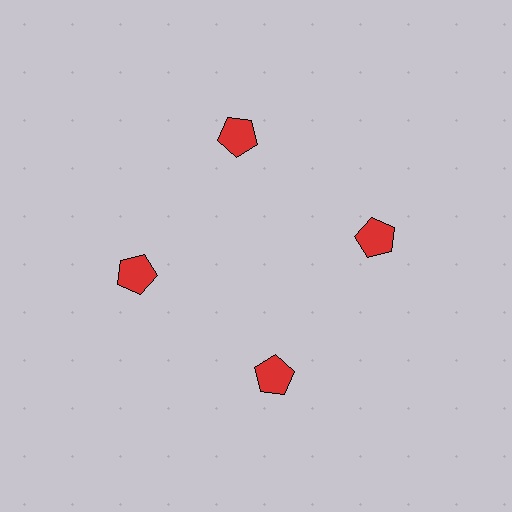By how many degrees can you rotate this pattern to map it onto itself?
The pattern maps onto itself every 90 degrees of rotation.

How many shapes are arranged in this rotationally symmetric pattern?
There are 4 shapes, arranged in 4 groups of 1.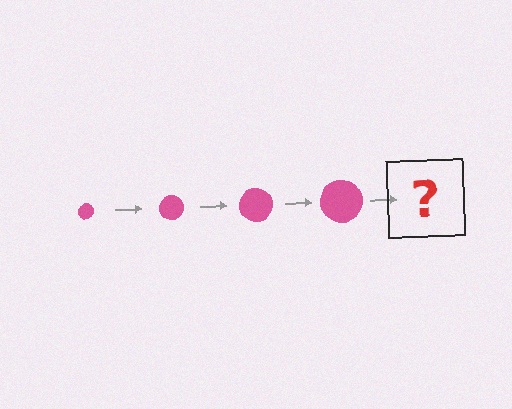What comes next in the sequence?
The next element should be a pink circle, larger than the previous one.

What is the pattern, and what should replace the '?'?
The pattern is that the circle gets progressively larger each step. The '?' should be a pink circle, larger than the previous one.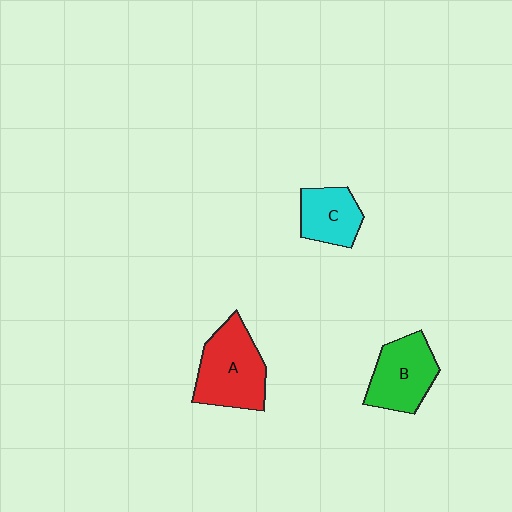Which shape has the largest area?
Shape A (red).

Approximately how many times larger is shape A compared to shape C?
Approximately 1.6 times.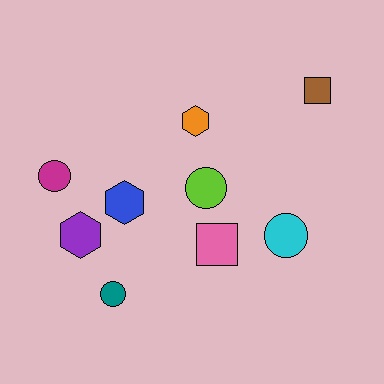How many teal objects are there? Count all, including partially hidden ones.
There is 1 teal object.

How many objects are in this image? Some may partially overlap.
There are 9 objects.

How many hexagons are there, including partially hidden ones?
There are 3 hexagons.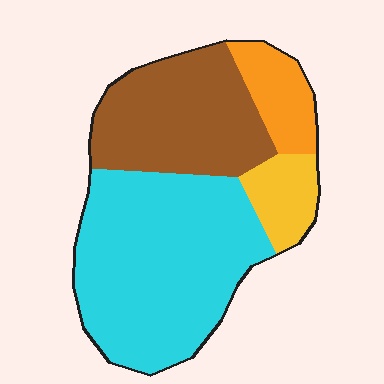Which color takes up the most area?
Cyan, at roughly 50%.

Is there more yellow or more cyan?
Cyan.